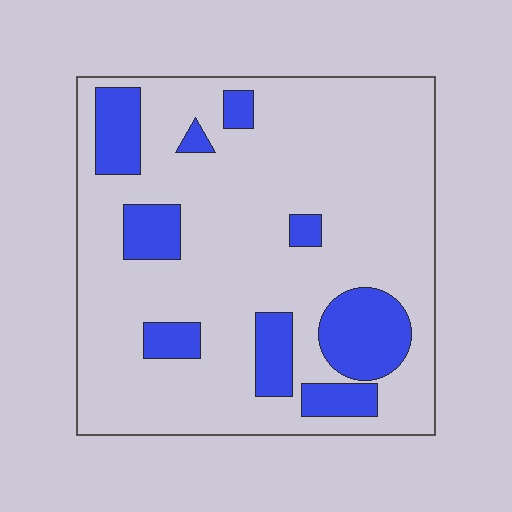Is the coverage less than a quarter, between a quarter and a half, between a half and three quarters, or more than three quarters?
Less than a quarter.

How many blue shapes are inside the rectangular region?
9.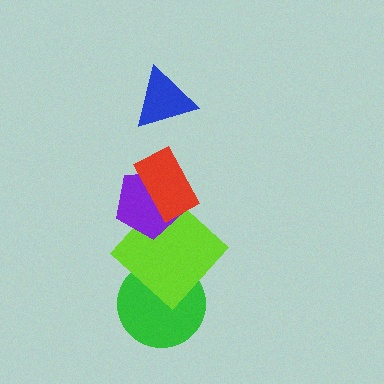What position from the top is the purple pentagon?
The purple pentagon is 3rd from the top.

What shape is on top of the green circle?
The lime diamond is on top of the green circle.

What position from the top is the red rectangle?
The red rectangle is 2nd from the top.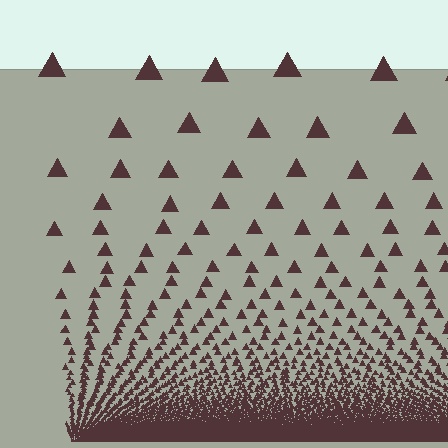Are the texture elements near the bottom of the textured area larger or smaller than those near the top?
Smaller. The gradient is inverted — elements near the bottom are smaller and denser.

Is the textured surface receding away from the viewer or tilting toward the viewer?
The surface appears to tilt toward the viewer. Texture elements get larger and sparser toward the top.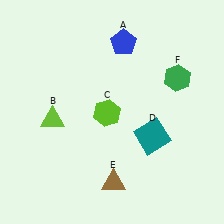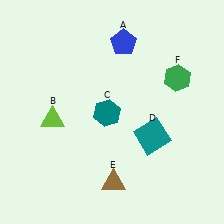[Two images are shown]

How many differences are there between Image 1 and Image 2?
There is 1 difference between the two images.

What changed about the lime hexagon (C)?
In Image 1, C is lime. In Image 2, it changed to teal.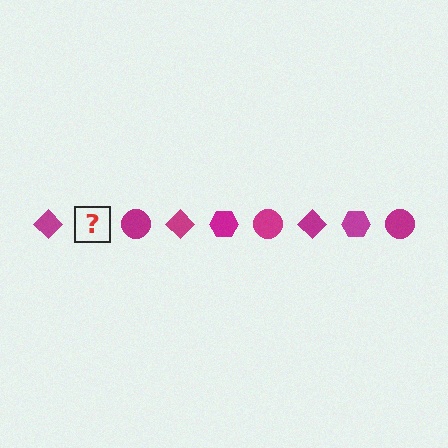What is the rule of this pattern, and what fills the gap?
The rule is that the pattern cycles through diamond, hexagon, circle shapes in magenta. The gap should be filled with a magenta hexagon.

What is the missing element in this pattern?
The missing element is a magenta hexagon.